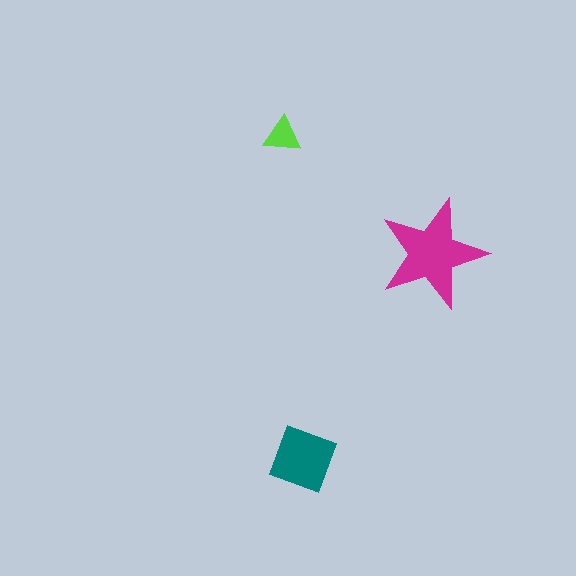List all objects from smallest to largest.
The lime triangle, the teal square, the magenta star.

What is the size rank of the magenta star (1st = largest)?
1st.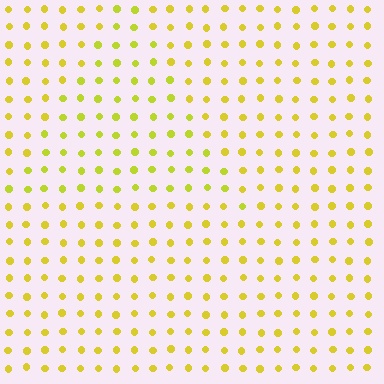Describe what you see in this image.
The image is filled with small yellow elements in a uniform arrangement. A triangle-shaped region is visible where the elements are tinted to a slightly different hue, forming a subtle color boundary.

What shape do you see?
I see a triangle.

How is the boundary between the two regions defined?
The boundary is defined purely by a slight shift in hue (about 15 degrees). Spacing, size, and orientation are identical on both sides.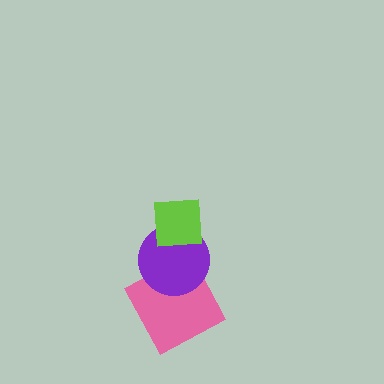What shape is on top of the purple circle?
The lime square is on top of the purple circle.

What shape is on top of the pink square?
The purple circle is on top of the pink square.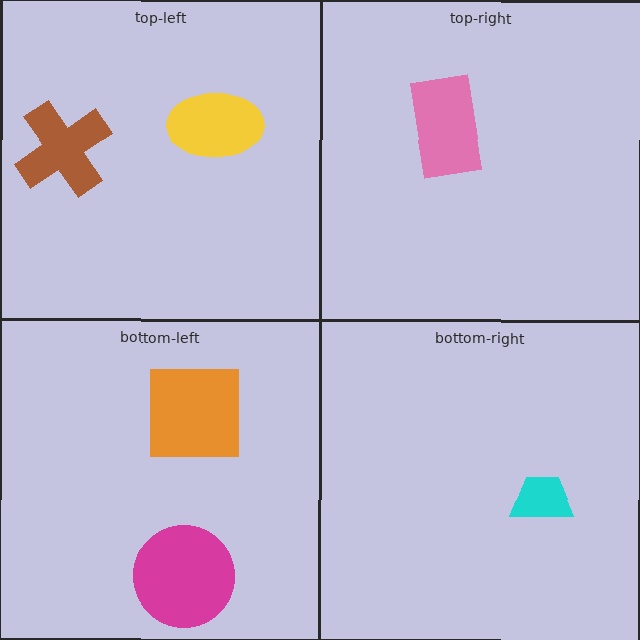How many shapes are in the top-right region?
1.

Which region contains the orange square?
The bottom-left region.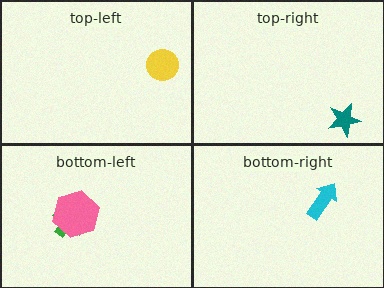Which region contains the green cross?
The bottom-left region.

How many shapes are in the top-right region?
1.